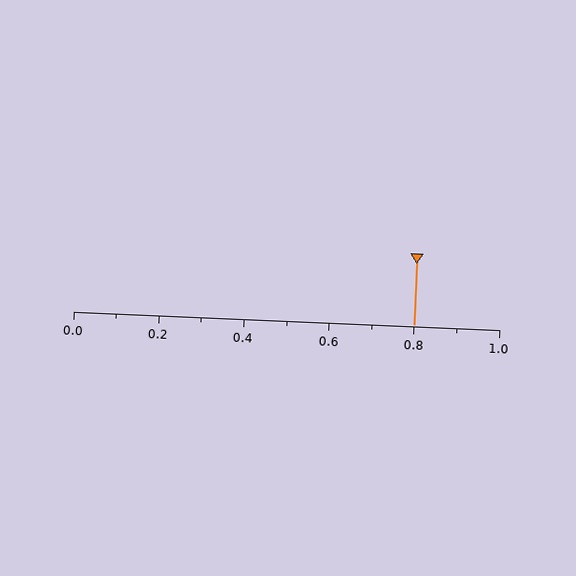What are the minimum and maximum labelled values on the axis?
The axis runs from 0.0 to 1.0.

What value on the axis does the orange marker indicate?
The marker indicates approximately 0.8.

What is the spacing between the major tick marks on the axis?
The major ticks are spaced 0.2 apart.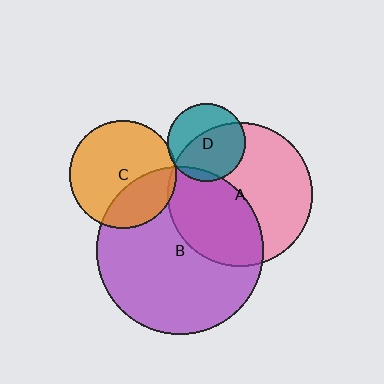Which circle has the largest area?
Circle B (purple).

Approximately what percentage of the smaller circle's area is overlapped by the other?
Approximately 5%.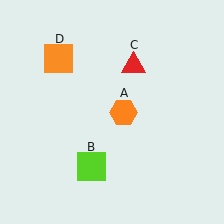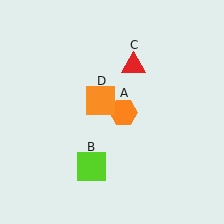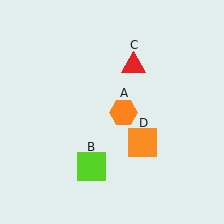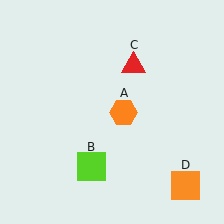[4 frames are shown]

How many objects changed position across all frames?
1 object changed position: orange square (object D).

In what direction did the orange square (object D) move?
The orange square (object D) moved down and to the right.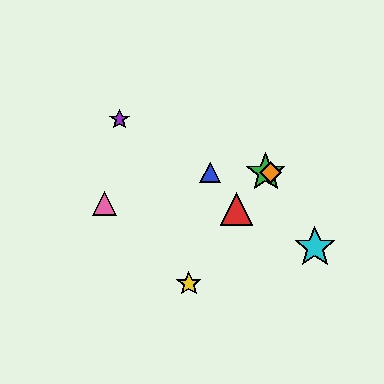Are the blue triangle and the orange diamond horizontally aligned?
Yes, both are at y≈173.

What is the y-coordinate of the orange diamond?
The orange diamond is at y≈173.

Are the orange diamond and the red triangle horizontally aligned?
No, the orange diamond is at y≈173 and the red triangle is at y≈209.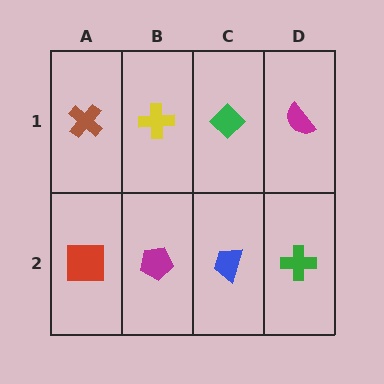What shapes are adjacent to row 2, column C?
A green diamond (row 1, column C), a magenta pentagon (row 2, column B), a green cross (row 2, column D).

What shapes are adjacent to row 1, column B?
A magenta pentagon (row 2, column B), a brown cross (row 1, column A), a green diamond (row 1, column C).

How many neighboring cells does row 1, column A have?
2.